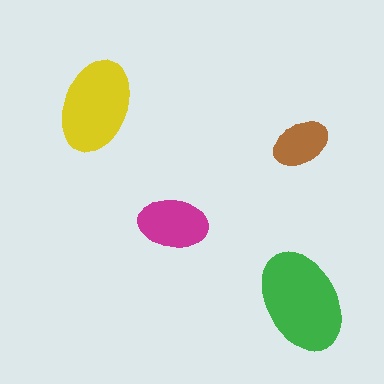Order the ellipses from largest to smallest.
the green one, the yellow one, the magenta one, the brown one.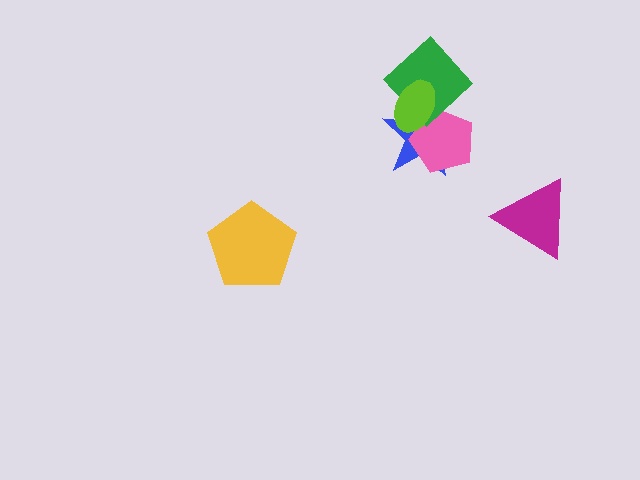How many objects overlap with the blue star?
3 objects overlap with the blue star.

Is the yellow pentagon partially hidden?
No, no other shape covers it.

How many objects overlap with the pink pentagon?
2 objects overlap with the pink pentagon.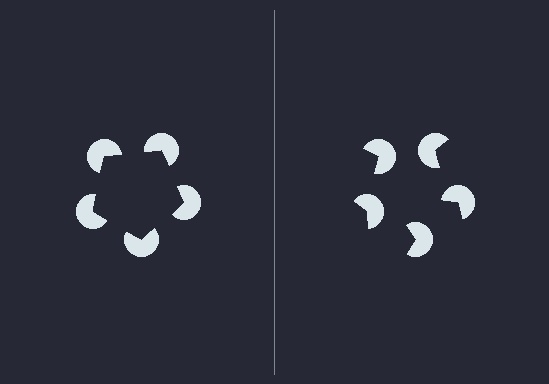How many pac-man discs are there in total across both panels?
10 — 5 on each side.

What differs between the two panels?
The pac-man discs are positioned identically on both sides; only the wedge orientations differ. On the left they align to a pentagon; on the right they are misaligned.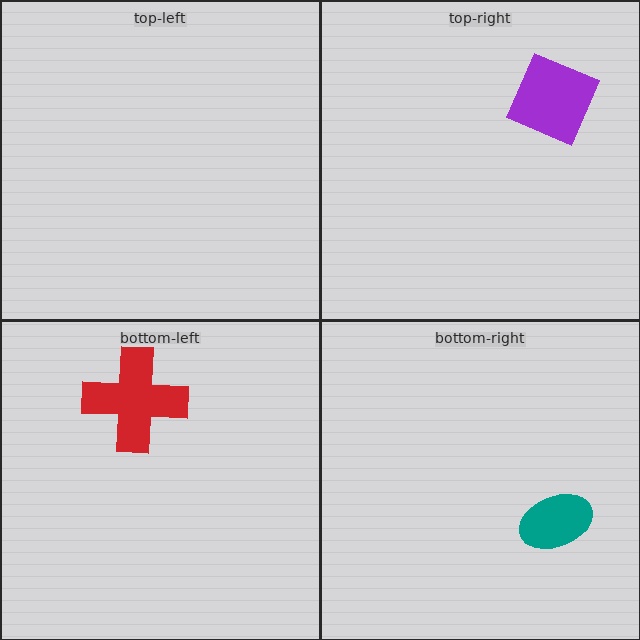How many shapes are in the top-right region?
1.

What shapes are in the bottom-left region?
The red cross.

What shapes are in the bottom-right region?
The teal ellipse.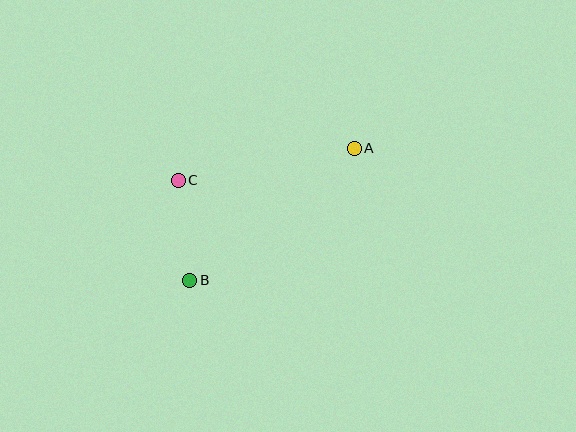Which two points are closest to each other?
Points B and C are closest to each other.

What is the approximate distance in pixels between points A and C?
The distance between A and C is approximately 179 pixels.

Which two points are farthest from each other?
Points A and B are farthest from each other.